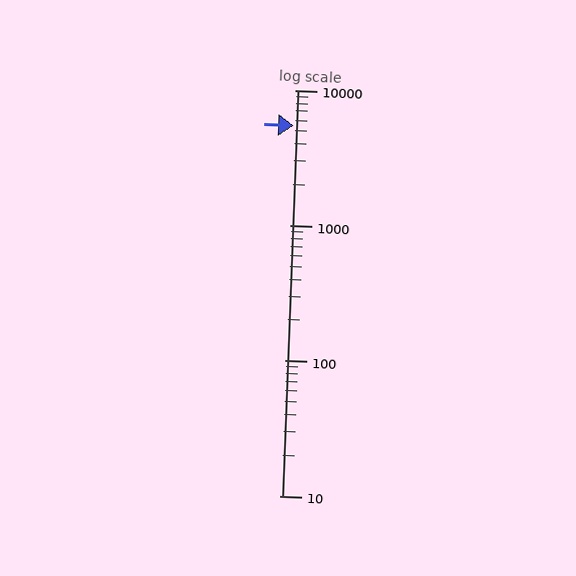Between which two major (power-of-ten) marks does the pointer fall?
The pointer is between 1000 and 10000.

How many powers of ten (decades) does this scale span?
The scale spans 3 decades, from 10 to 10000.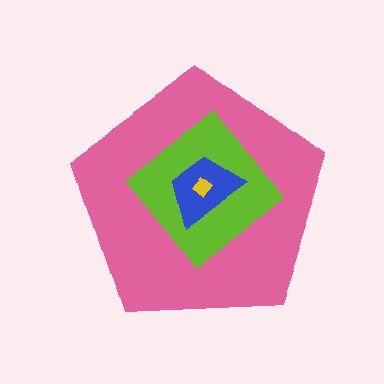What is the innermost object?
The yellow diamond.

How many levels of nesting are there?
4.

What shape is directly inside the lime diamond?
The blue trapezoid.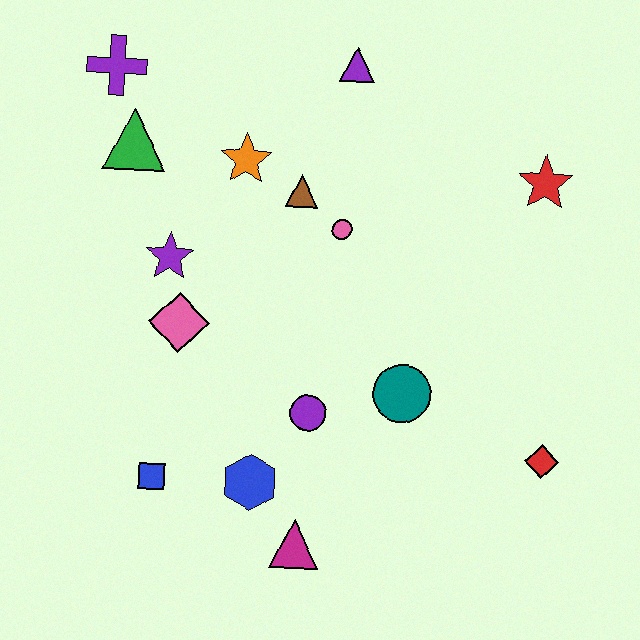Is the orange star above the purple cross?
No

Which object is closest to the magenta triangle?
The blue hexagon is closest to the magenta triangle.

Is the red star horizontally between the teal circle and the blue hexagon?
No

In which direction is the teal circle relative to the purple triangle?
The teal circle is below the purple triangle.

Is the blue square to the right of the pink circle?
No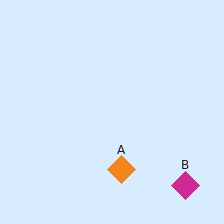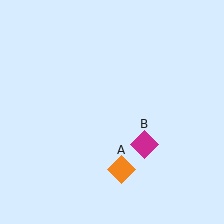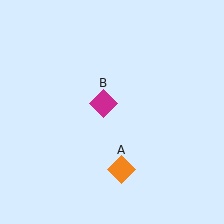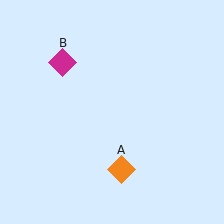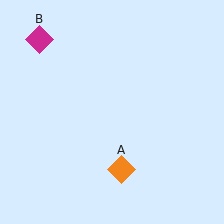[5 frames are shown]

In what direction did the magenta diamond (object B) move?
The magenta diamond (object B) moved up and to the left.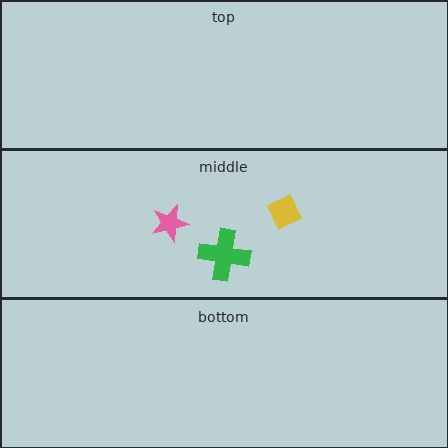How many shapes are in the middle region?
3.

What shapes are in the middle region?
The pink star, the green cross, the yellow diamond.